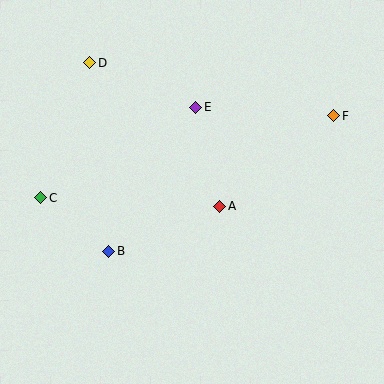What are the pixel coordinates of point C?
Point C is at (41, 198).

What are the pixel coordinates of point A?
Point A is at (220, 206).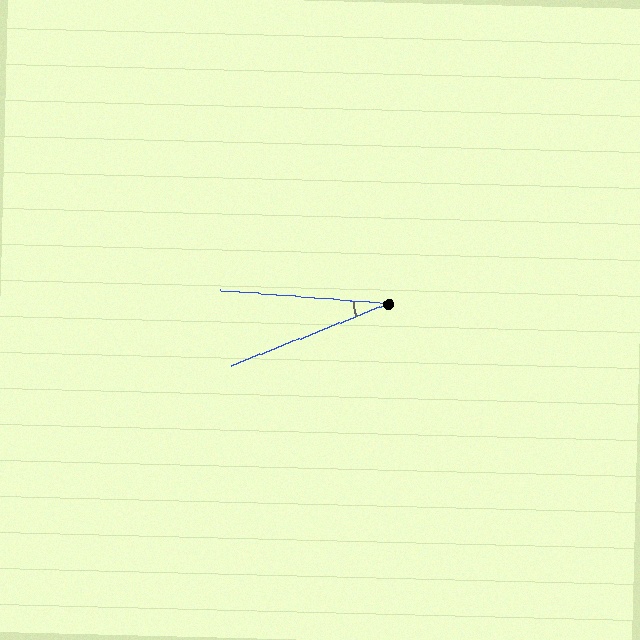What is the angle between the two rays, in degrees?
Approximately 26 degrees.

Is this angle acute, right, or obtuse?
It is acute.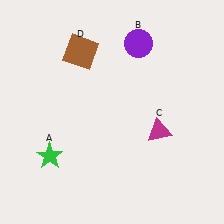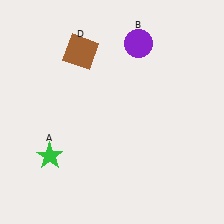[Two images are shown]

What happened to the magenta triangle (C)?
The magenta triangle (C) was removed in Image 2. It was in the bottom-right area of Image 1.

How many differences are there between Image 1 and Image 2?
There is 1 difference between the two images.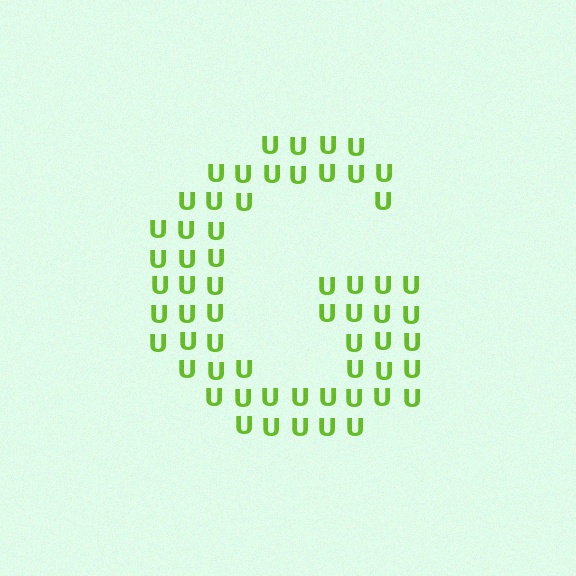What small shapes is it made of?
It is made of small letter U's.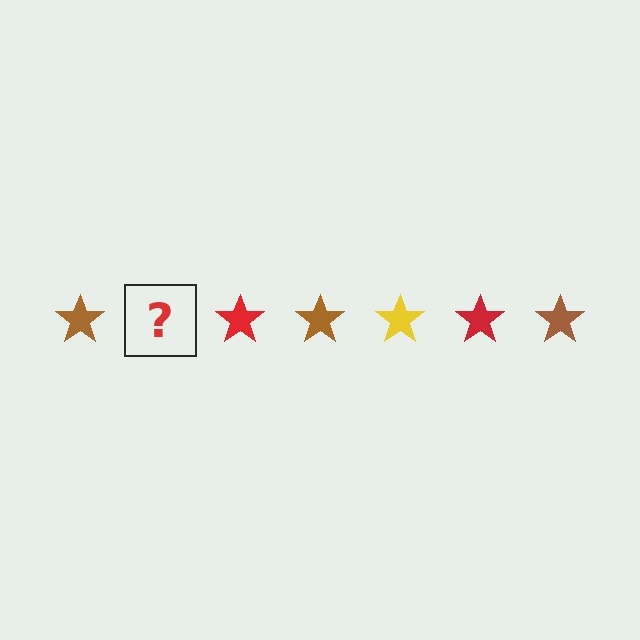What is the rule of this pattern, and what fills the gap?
The rule is that the pattern cycles through brown, yellow, red stars. The gap should be filled with a yellow star.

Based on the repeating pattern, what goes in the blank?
The blank should be a yellow star.